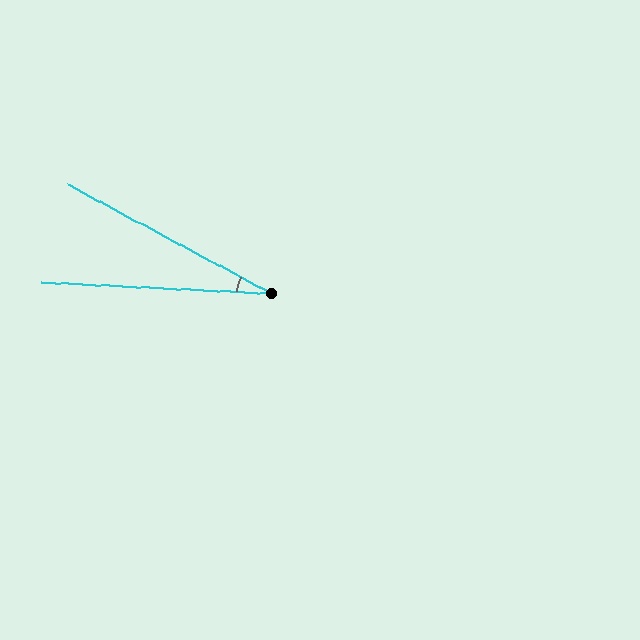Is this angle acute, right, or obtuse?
It is acute.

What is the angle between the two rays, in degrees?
Approximately 25 degrees.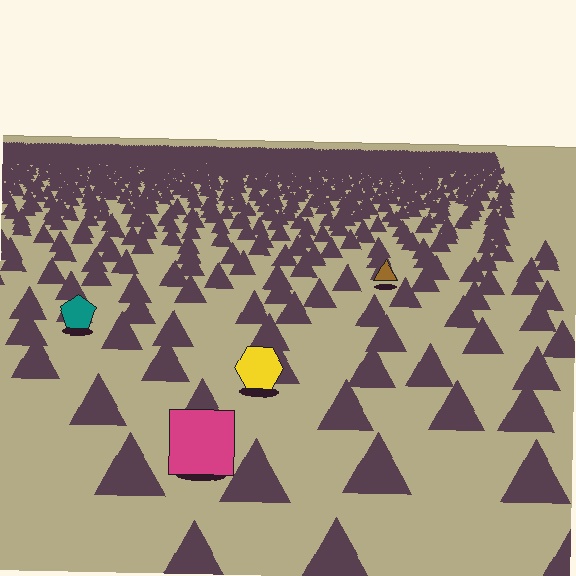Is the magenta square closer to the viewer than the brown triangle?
Yes. The magenta square is closer — you can tell from the texture gradient: the ground texture is coarser near it.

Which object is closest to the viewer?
The magenta square is closest. The texture marks near it are larger and more spread out.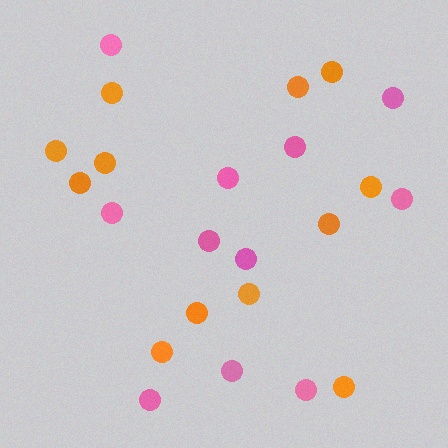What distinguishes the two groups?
There are 2 groups: one group of orange circles (12) and one group of pink circles (11).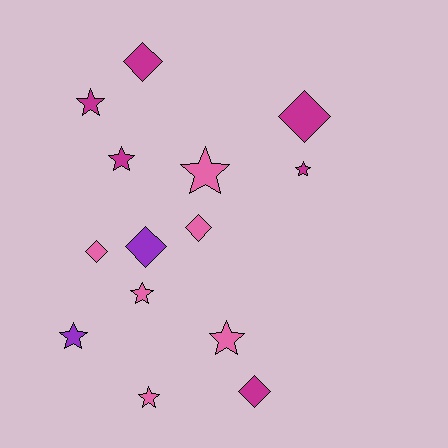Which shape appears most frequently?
Star, with 8 objects.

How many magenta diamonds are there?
There are 3 magenta diamonds.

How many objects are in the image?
There are 14 objects.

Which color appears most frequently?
Pink, with 6 objects.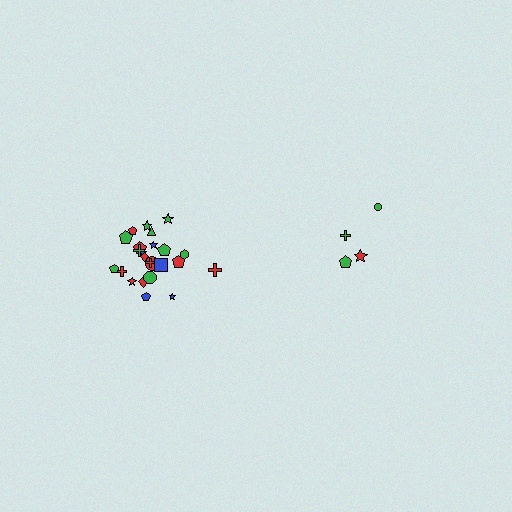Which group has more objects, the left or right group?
The left group.